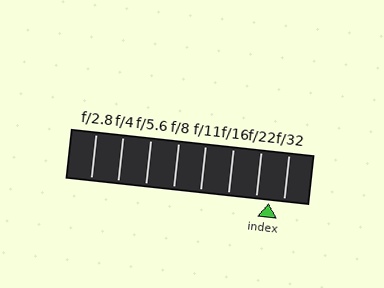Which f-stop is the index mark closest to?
The index mark is closest to f/22.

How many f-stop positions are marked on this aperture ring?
There are 8 f-stop positions marked.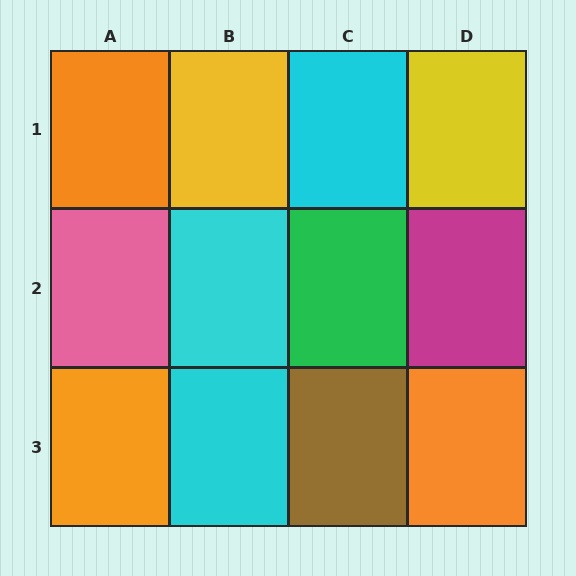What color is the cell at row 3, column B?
Cyan.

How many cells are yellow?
2 cells are yellow.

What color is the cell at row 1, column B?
Yellow.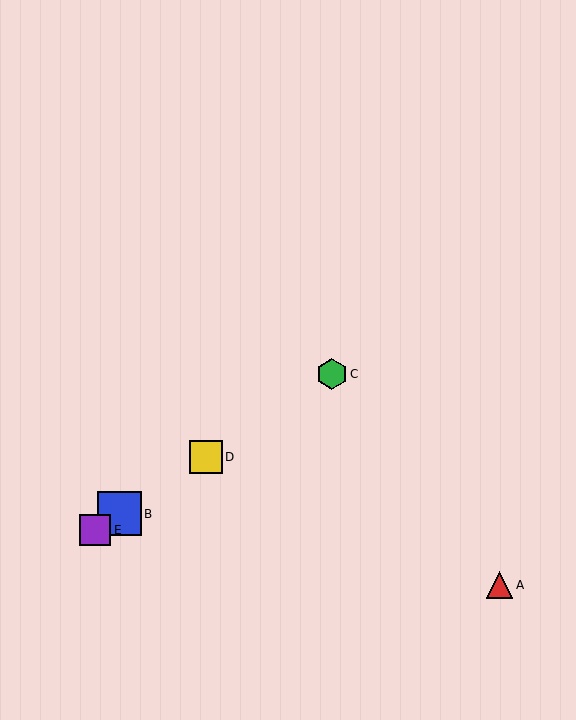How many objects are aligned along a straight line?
4 objects (B, C, D, E) are aligned along a straight line.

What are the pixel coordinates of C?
Object C is at (332, 374).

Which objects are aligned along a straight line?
Objects B, C, D, E are aligned along a straight line.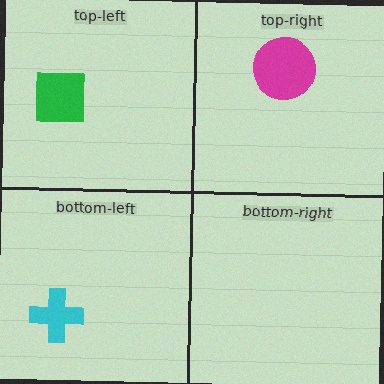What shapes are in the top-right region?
The magenta circle.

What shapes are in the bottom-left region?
The cyan cross.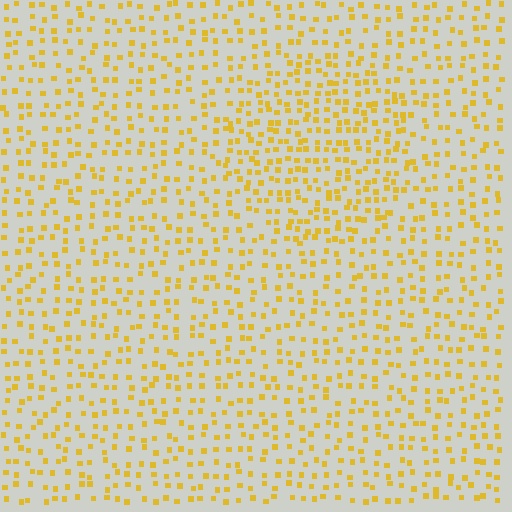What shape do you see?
I see a circle.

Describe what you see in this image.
The image contains small yellow elements arranged at two different densities. A circle-shaped region is visible where the elements are more densely packed than the surrounding area.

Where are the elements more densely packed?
The elements are more densely packed inside the circle boundary.